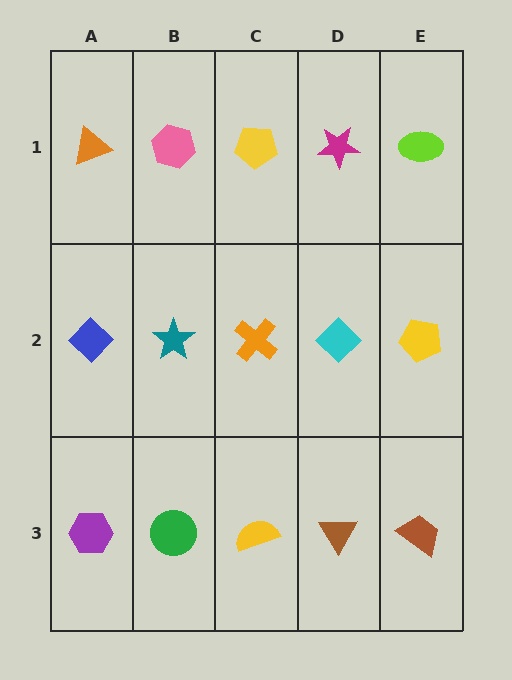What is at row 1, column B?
A pink hexagon.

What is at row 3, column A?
A purple hexagon.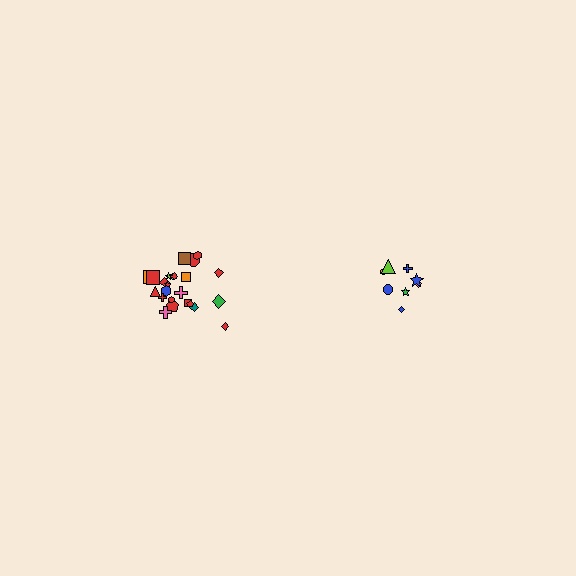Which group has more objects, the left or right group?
The left group.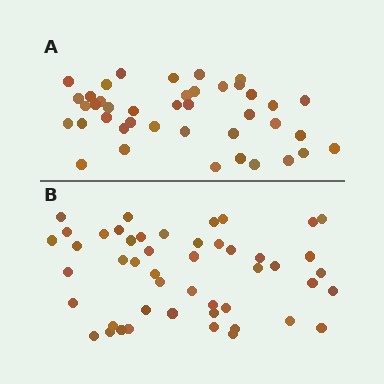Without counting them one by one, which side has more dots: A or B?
Region B (the bottom region) has more dots.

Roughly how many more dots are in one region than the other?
Region B has roughly 8 or so more dots than region A.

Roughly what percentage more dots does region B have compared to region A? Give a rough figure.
About 15% more.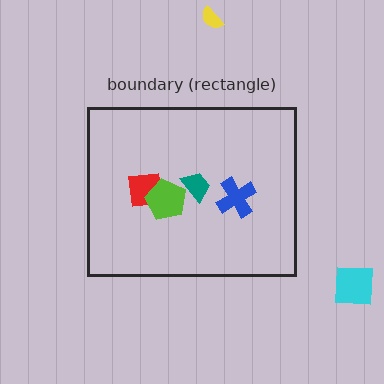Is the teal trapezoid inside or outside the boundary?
Inside.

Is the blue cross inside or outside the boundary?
Inside.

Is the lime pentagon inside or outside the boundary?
Inside.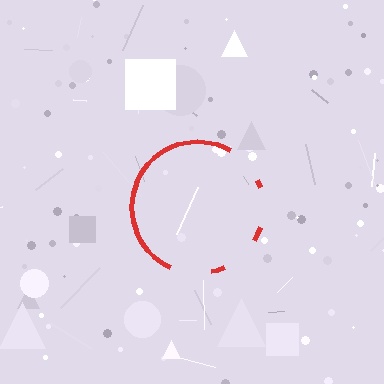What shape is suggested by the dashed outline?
The dashed outline suggests a circle.